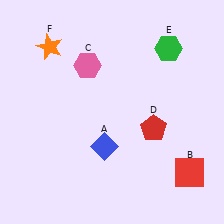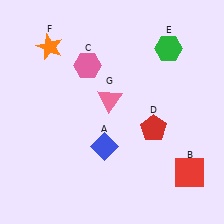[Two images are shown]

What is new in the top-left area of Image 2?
A pink triangle (G) was added in the top-left area of Image 2.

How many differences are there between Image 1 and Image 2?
There is 1 difference between the two images.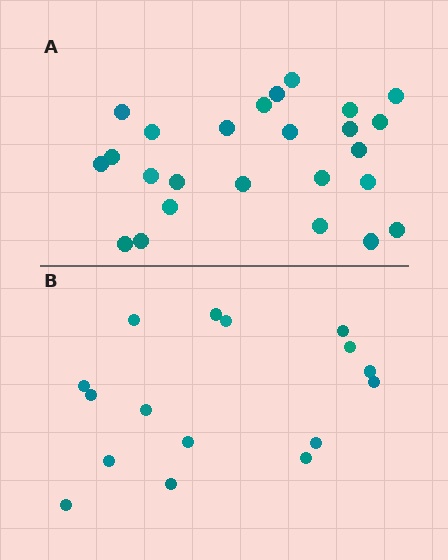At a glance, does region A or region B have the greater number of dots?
Region A (the top region) has more dots.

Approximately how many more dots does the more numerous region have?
Region A has roughly 8 or so more dots than region B.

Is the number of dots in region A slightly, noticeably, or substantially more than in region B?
Region A has substantially more. The ratio is roughly 1.6 to 1.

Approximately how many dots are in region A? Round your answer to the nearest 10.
About 20 dots. (The exact count is 25, which rounds to 20.)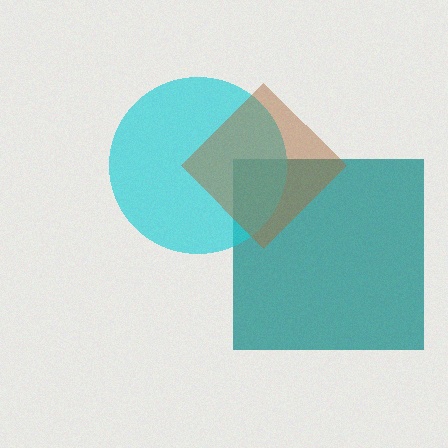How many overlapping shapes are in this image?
There are 3 overlapping shapes in the image.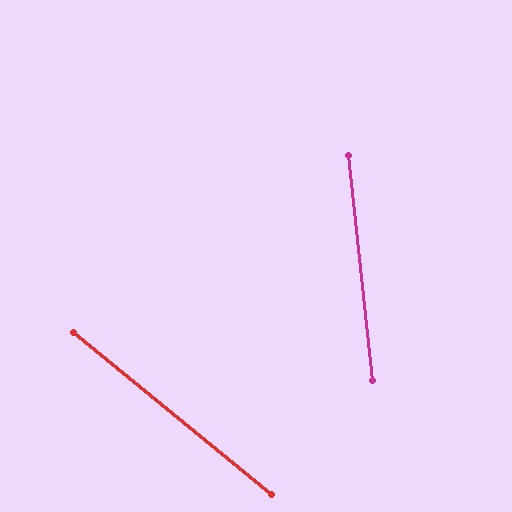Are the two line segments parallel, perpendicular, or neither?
Neither parallel nor perpendicular — they differ by about 44°.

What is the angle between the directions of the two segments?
Approximately 44 degrees.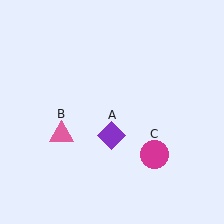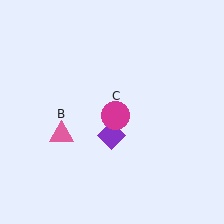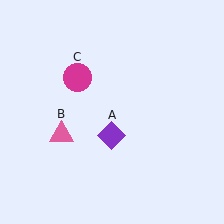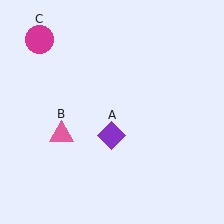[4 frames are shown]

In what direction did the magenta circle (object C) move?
The magenta circle (object C) moved up and to the left.